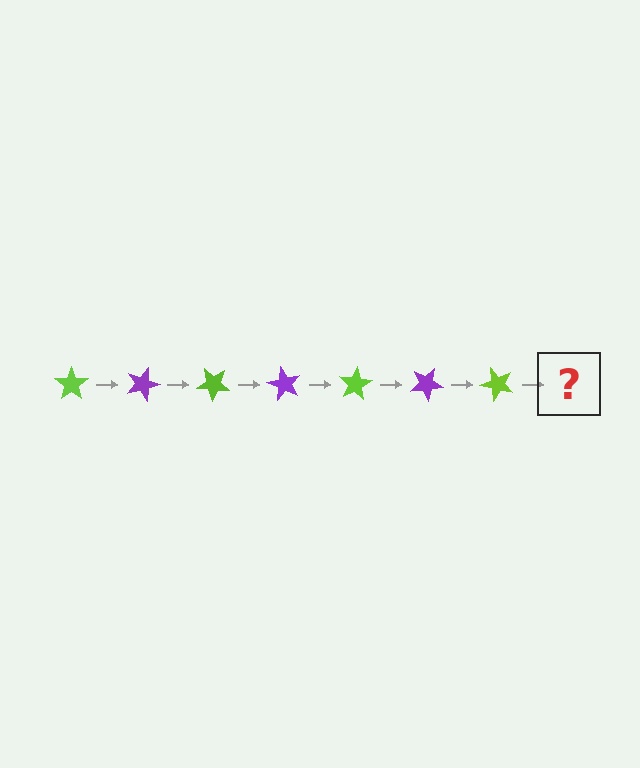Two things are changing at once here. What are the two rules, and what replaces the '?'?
The two rules are that it rotates 20 degrees each step and the color cycles through lime and purple. The '?' should be a purple star, rotated 140 degrees from the start.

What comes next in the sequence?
The next element should be a purple star, rotated 140 degrees from the start.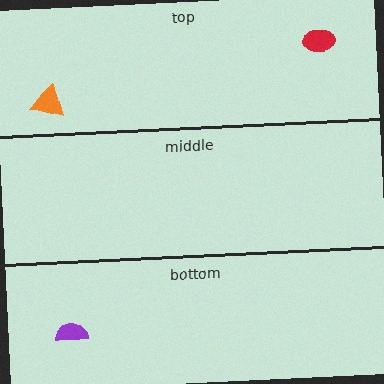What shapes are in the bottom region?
The purple semicircle.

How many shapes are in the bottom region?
1.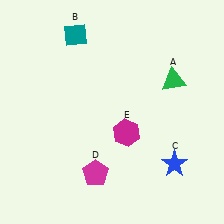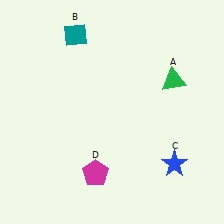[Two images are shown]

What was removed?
The magenta hexagon (E) was removed in Image 2.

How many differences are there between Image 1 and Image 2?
There is 1 difference between the two images.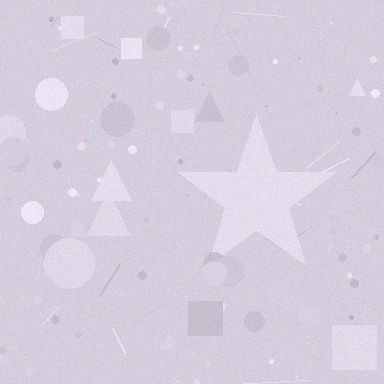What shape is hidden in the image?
A star is hidden in the image.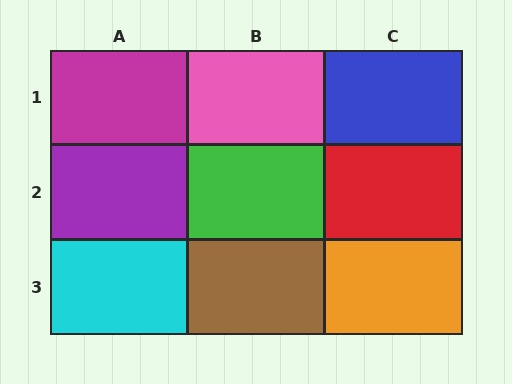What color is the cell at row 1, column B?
Pink.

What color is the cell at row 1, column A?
Magenta.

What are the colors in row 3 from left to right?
Cyan, brown, orange.